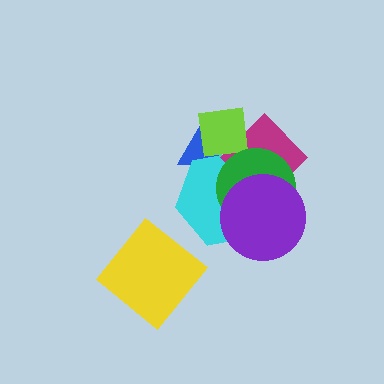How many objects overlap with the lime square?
3 objects overlap with the lime square.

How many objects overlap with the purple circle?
3 objects overlap with the purple circle.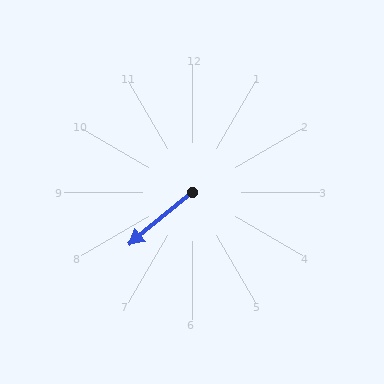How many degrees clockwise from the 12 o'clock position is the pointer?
Approximately 230 degrees.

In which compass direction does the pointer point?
Southwest.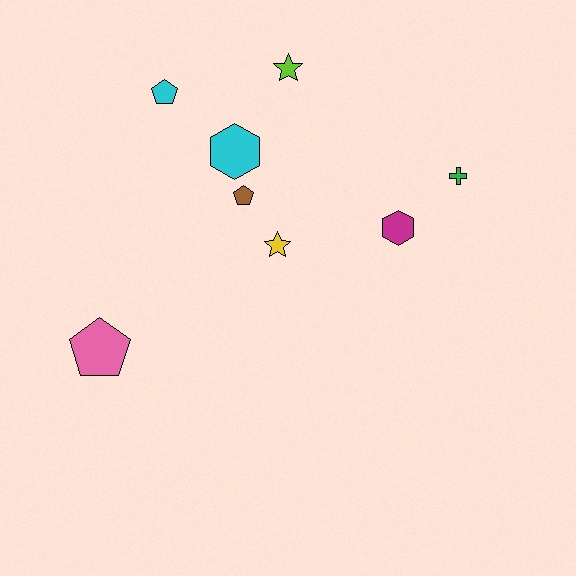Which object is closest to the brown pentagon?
The cyan hexagon is closest to the brown pentagon.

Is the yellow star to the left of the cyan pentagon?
No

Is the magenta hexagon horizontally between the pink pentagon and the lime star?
No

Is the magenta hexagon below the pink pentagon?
No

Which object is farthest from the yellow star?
The pink pentagon is farthest from the yellow star.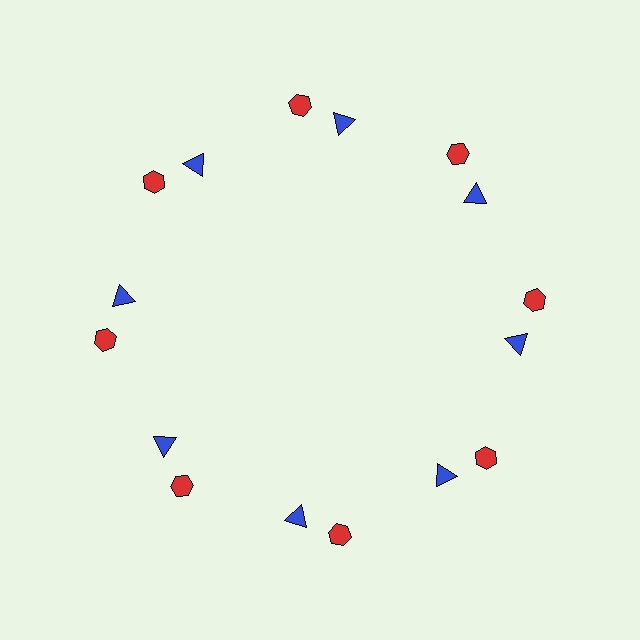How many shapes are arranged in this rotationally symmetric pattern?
There are 16 shapes, arranged in 8 groups of 2.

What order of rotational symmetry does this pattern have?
This pattern has 8-fold rotational symmetry.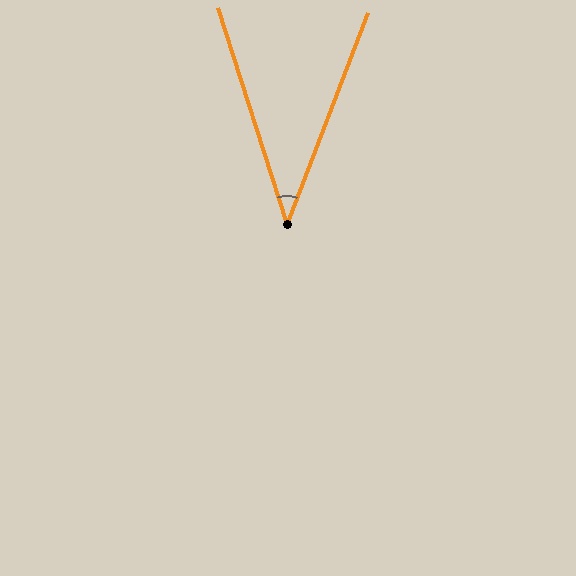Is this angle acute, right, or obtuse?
It is acute.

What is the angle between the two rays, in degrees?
Approximately 39 degrees.